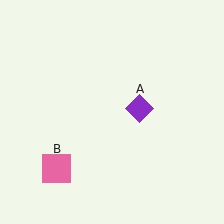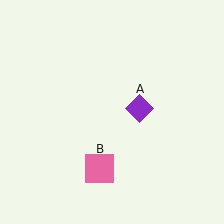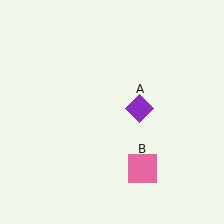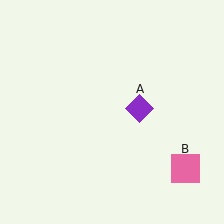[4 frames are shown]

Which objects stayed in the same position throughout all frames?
Purple diamond (object A) remained stationary.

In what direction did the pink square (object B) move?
The pink square (object B) moved right.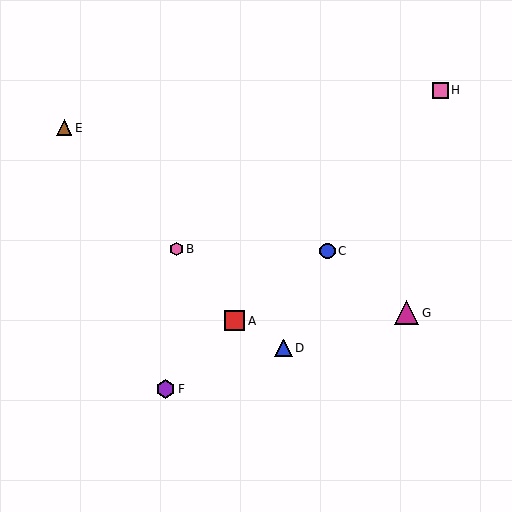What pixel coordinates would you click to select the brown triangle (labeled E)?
Click at (64, 128) to select the brown triangle E.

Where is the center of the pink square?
The center of the pink square is at (440, 90).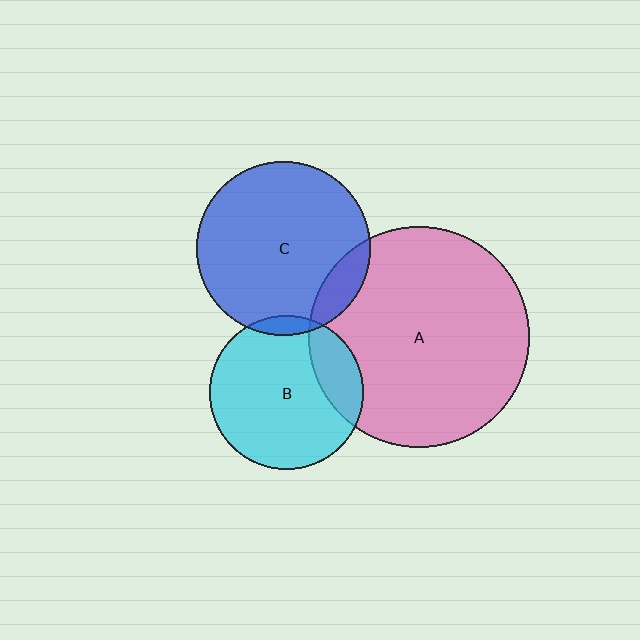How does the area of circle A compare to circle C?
Approximately 1.6 times.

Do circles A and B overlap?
Yes.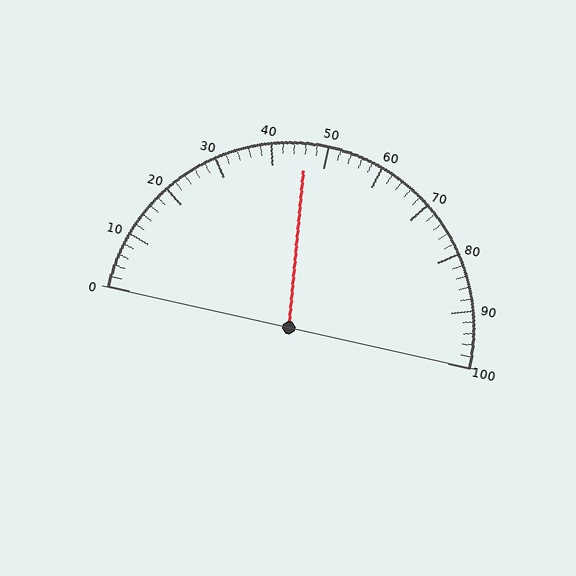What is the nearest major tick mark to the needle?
The nearest major tick mark is 50.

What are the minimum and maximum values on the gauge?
The gauge ranges from 0 to 100.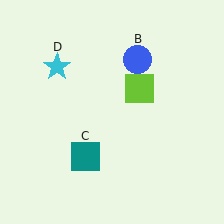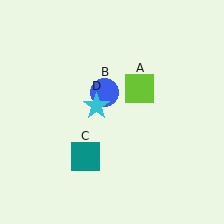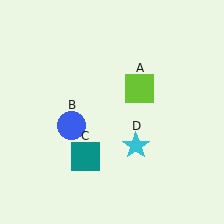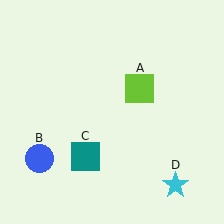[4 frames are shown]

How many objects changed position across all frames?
2 objects changed position: blue circle (object B), cyan star (object D).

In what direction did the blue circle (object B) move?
The blue circle (object B) moved down and to the left.